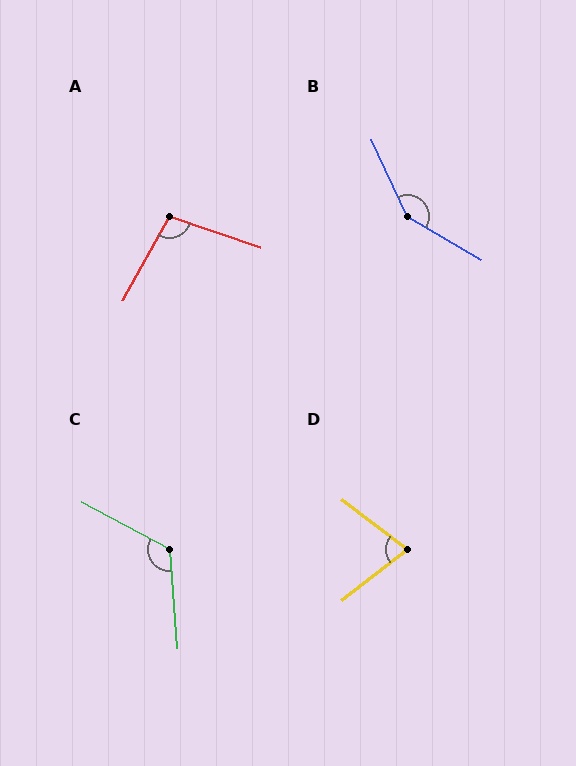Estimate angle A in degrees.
Approximately 100 degrees.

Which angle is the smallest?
D, at approximately 75 degrees.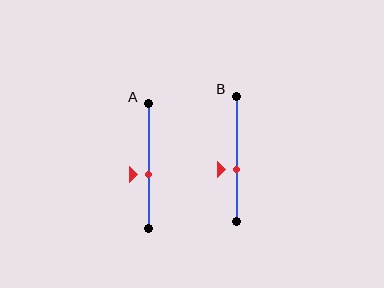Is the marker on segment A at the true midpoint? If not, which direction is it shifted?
No, the marker on segment A is shifted downward by about 7% of the segment length.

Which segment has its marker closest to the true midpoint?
Segment A has its marker closest to the true midpoint.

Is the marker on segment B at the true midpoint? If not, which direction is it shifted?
No, the marker on segment B is shifted downward by about 9% of the segment length.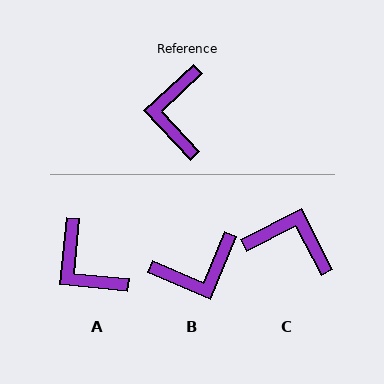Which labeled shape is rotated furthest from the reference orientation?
B, about 114 degrees away.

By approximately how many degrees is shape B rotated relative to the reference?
Approximately 114 degrees counter-clockwise.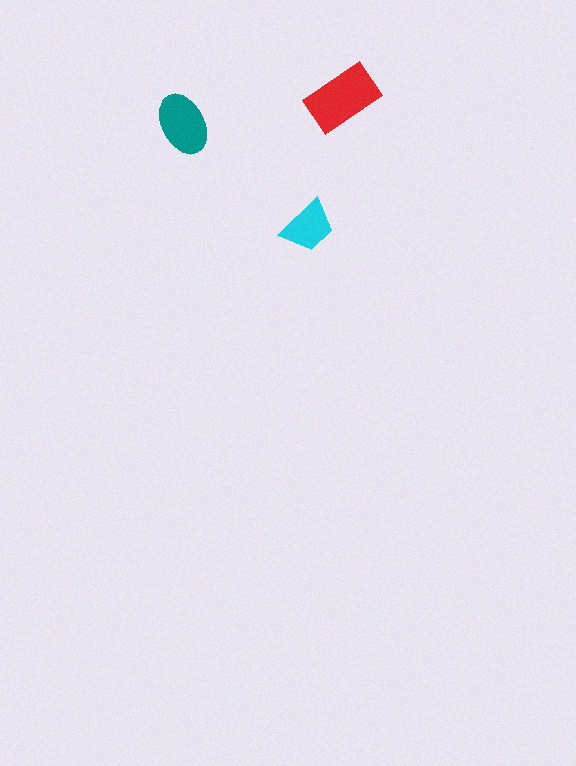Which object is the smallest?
The cyan trapezoid.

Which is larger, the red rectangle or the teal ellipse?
The red rectangle.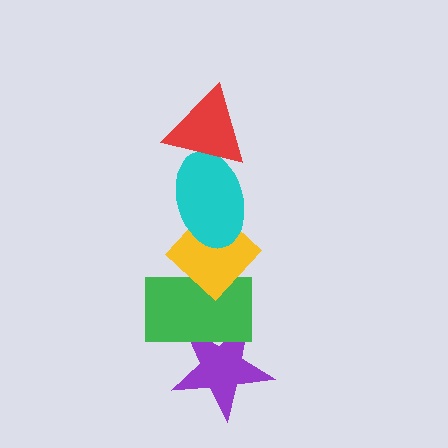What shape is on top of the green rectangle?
The yellow diamond is on top of the green rectangle.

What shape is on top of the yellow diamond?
The cyan ellipse is on top of the yellow diamond.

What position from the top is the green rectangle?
The green rectangle is 4th from the top.